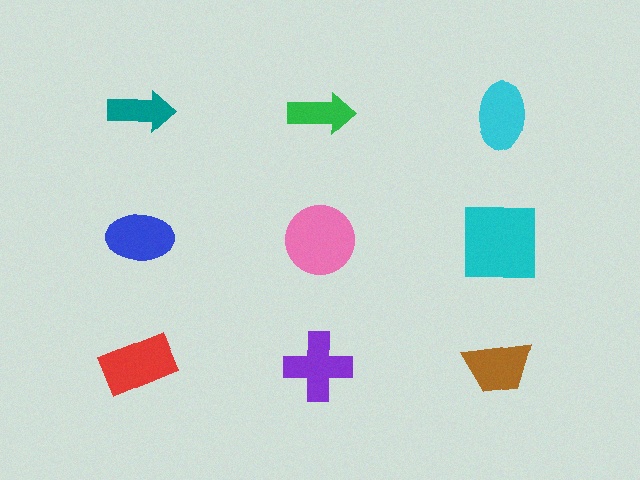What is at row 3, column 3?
A brown trapezoid.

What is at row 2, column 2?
A pink circle.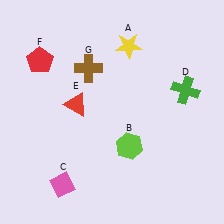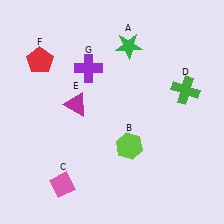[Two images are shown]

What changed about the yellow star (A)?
In Image 1, A is yellow. In Image 2, it changed to green.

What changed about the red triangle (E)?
In Image 1, E is red. In Image 2, it changed to magenta.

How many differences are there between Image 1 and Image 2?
There are 3 differences between the two images.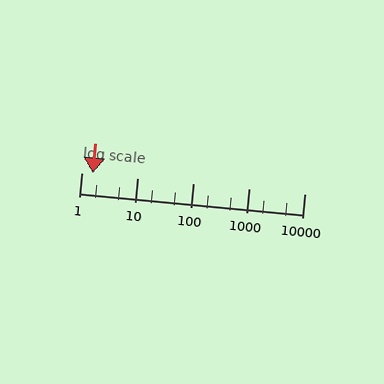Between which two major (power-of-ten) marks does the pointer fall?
The pointer is between 1 and 10.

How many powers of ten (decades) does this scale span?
The scale spans 4 decades, from 1 to 10000.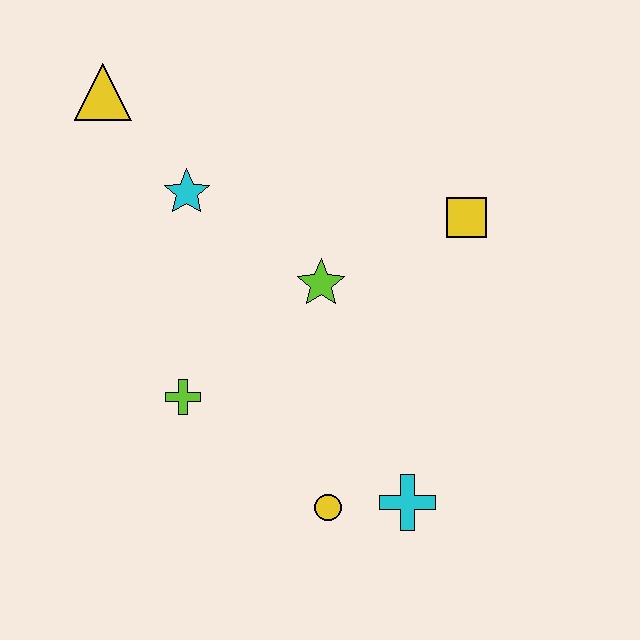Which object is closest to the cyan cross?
The yellow circle is closest to the cyan cross.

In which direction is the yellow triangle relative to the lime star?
The yellow triangle is to the left of the lime star.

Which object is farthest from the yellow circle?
The yellow triangle is farthest from the yellow circle.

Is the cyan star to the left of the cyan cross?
Yes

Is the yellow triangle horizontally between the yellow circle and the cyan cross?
No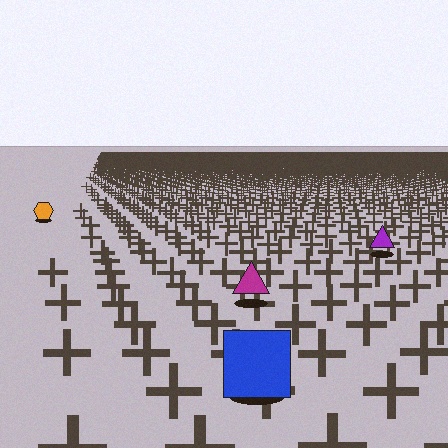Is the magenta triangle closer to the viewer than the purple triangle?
Yes. The magenta triangle is closer — you can tell from the texture gradient: the ground texture is coarser near it.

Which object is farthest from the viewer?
The orange hexagon is farthest from the viewer. It appears smaller and the ground texture around it is denser.